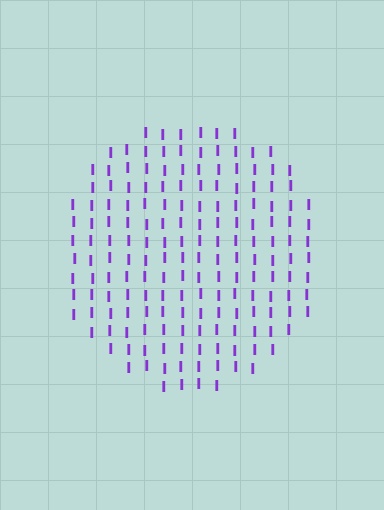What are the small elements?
The small elements are letter I's.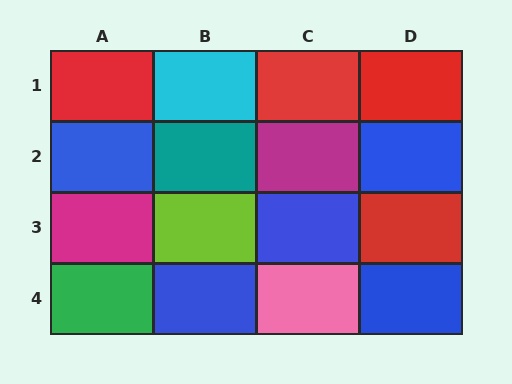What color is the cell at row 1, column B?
Cyan.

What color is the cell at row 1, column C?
Red.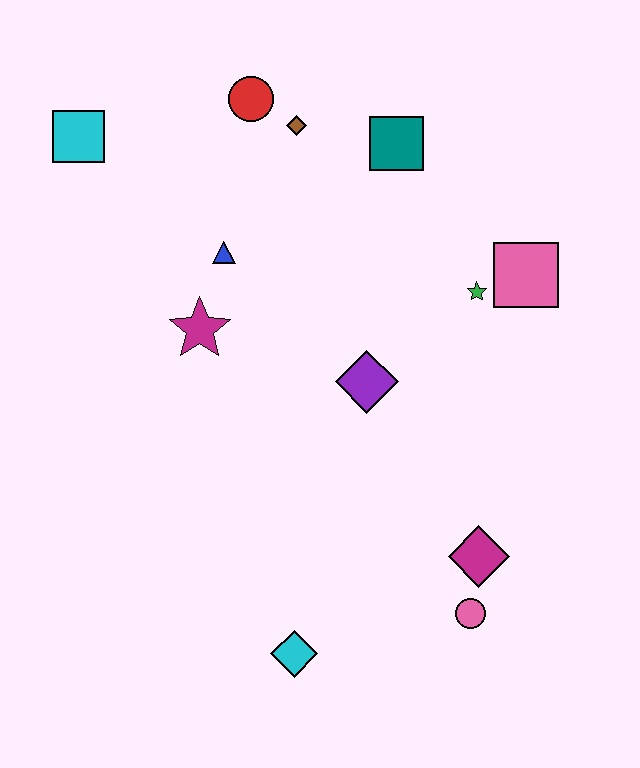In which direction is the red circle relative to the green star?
The red circle is to the left of the green star.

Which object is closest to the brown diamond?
The red circle is closest to the brown diamond.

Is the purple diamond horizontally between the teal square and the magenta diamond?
No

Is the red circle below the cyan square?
No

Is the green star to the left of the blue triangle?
No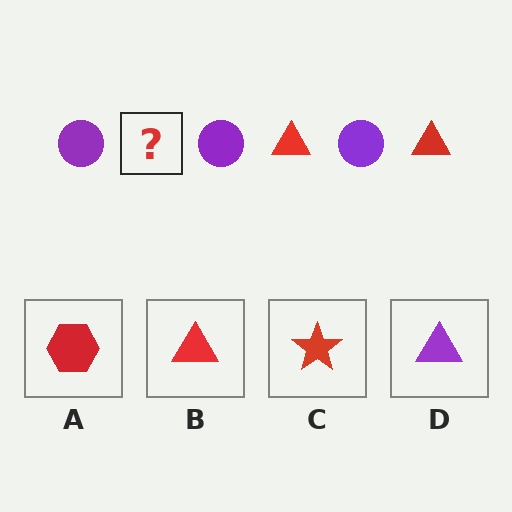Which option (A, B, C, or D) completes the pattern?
B.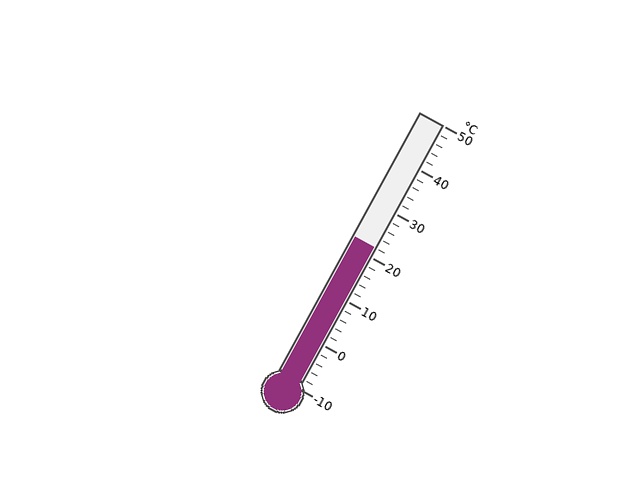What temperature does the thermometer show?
The thermometer shows approximately 22°C.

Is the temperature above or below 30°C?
The temperature is below 30°C.